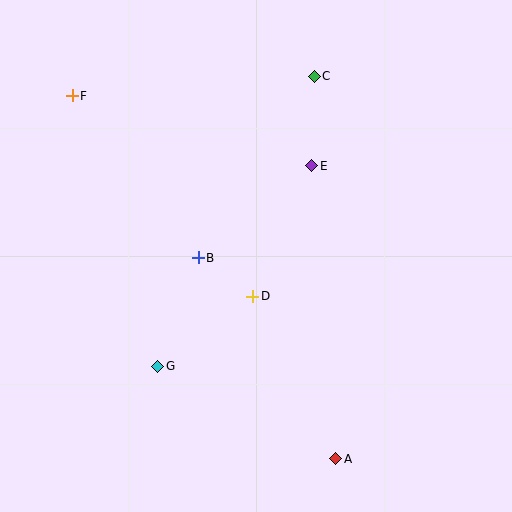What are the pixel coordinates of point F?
Point F is at (72, 96).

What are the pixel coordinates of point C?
Point C is at (314, 76).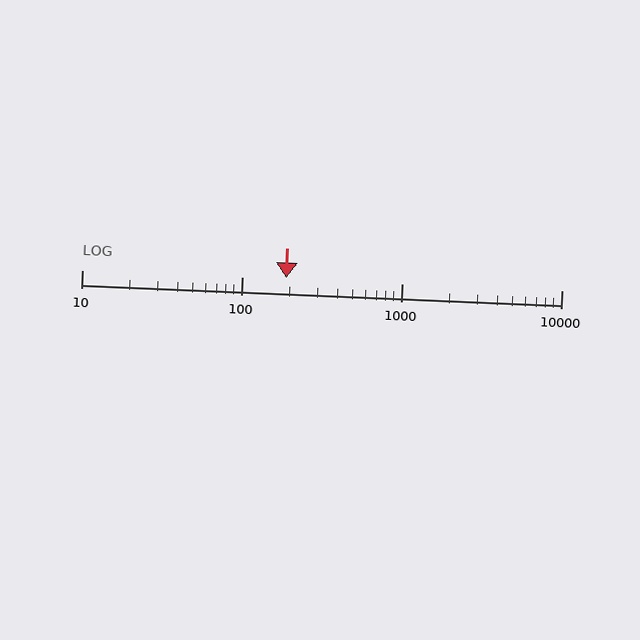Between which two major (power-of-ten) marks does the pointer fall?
The pointer is between 100 and 1000.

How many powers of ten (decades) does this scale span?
The scale spans 3 decades, from 10 to 10000.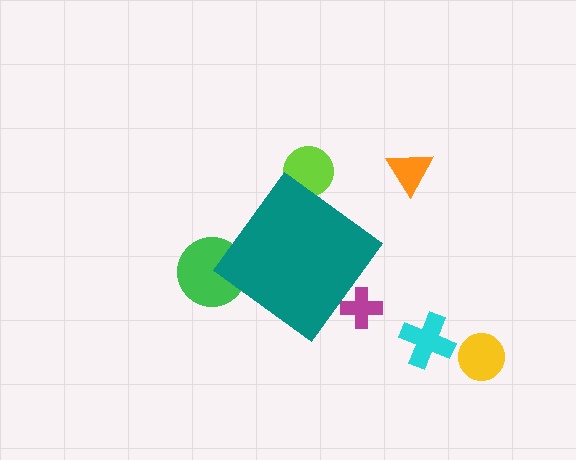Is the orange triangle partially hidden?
No, the orange triangle is fully visible.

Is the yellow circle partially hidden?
No, the yellow circle is fully visible.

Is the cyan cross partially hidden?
No, the cyan cross is fully visible.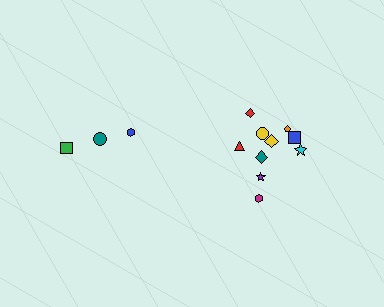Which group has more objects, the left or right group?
The right group.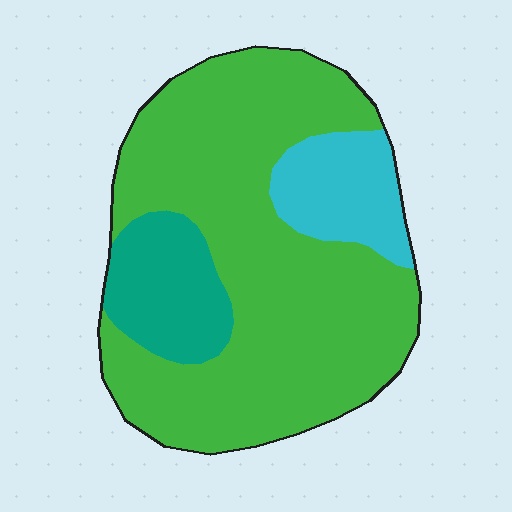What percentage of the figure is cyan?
Cyan takes up less than a sixth of the figure.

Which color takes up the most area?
Green, at roughly 75%.